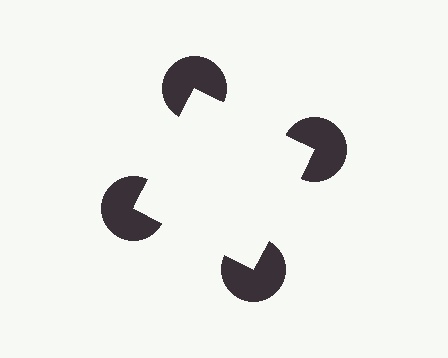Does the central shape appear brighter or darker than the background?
It typically appears slightly brighter than the background, even though no actual brightness change is drawn.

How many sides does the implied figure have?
4 sides.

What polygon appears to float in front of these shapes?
An illusory square — its edges are inferred from the aligned wedge cuts in the pac-man discs, not physically drawn.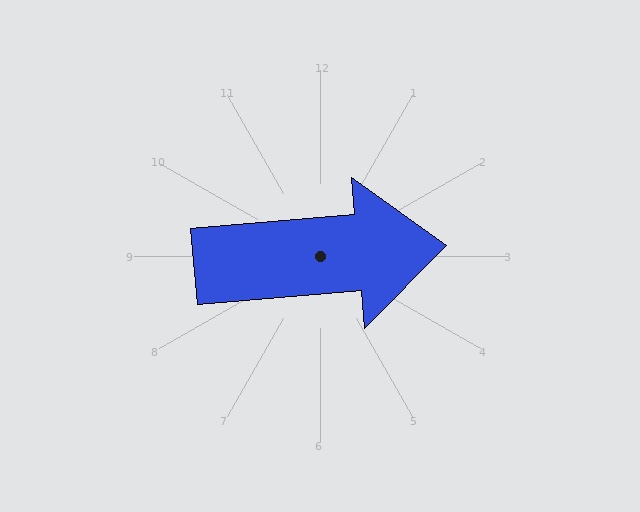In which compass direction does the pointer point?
East.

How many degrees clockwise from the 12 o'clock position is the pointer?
Approximately 85 degrees.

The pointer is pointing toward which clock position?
Roughly 3 o'clock.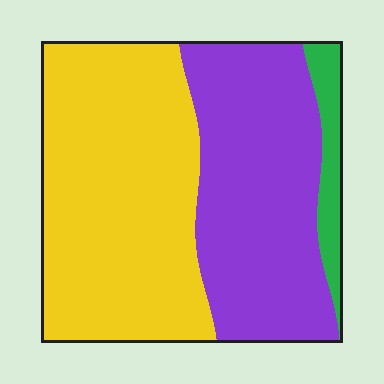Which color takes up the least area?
Green, at roughly 5%.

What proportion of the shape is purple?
Purple covers around 40% of the shape.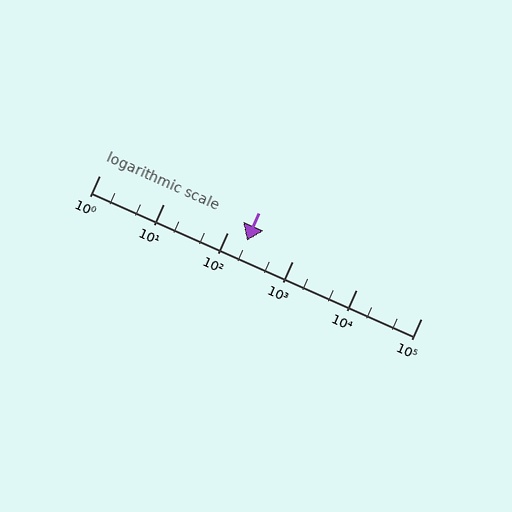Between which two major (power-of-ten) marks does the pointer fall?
The pointer is between 100 and 1000.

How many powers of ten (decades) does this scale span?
The scale spans 5 decades, from 1 to 100000.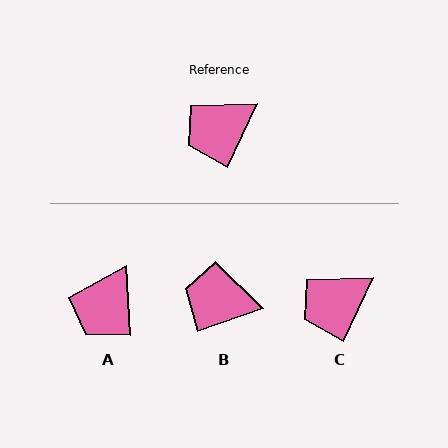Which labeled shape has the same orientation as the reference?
C.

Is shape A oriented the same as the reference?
No, it is off by about 27 degrees.